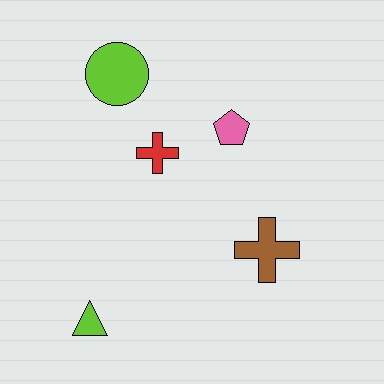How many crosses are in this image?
There are 2 crosses.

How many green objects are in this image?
There are no green objects.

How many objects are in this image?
There are 5 objects.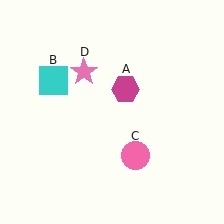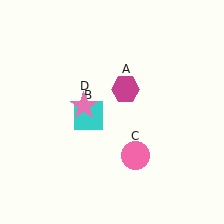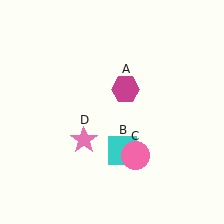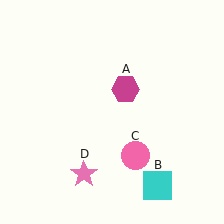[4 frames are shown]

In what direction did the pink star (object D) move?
The pink star (object D) moved down.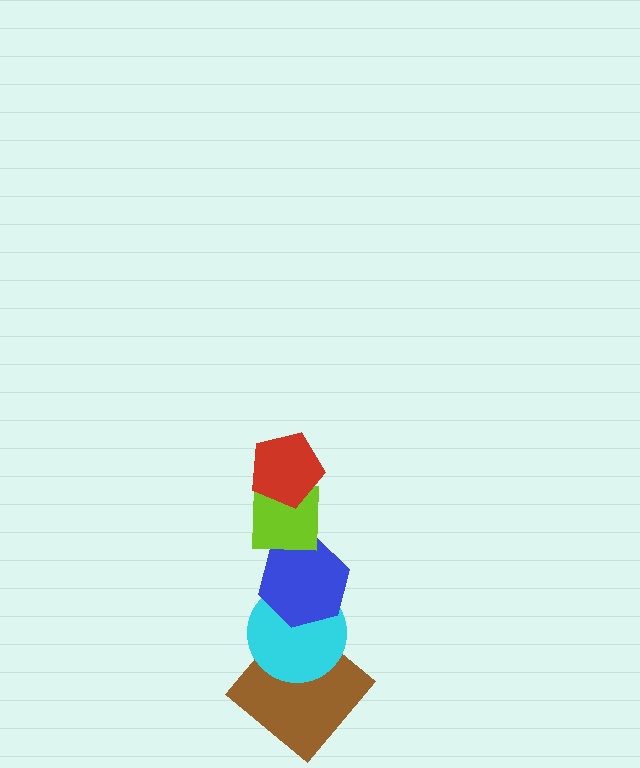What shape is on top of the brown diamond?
The cyan circle is on top of the brown diamond.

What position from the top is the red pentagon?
The red pentagon is 1st from the top.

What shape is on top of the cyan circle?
The blue hexagon is on top of the cyan circle.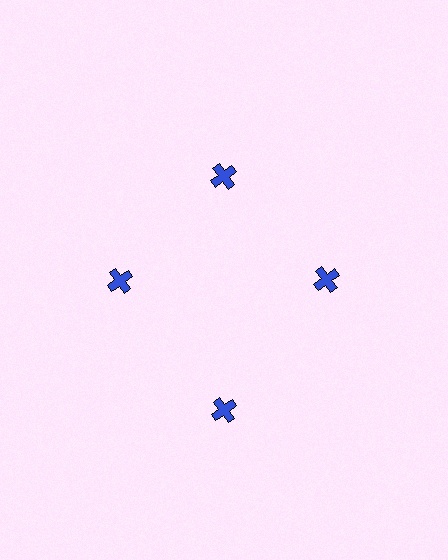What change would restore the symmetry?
The symmetry would be restored by moving it inward, back onto the ring so that all 4 crosses sit at equal angles and equal distance from the center.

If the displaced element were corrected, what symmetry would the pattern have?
It would have 4-fold rotational symmetry — the pattern would map onto itself every 90 degrees.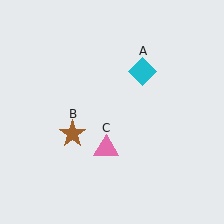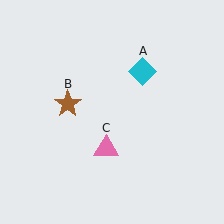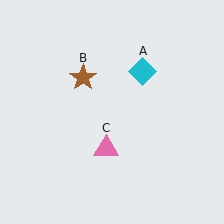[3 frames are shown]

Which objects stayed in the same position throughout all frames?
Cyan diamond (object A) and pink triangle (object C) remained stationary.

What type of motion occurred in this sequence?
The brown star (object B) rotated clockwise around the center of the scene.